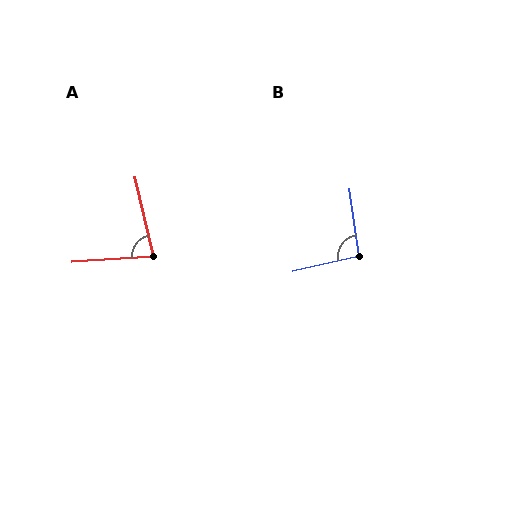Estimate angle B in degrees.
Approximately 95 degrees.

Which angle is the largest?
B, at approximately 95 degrees.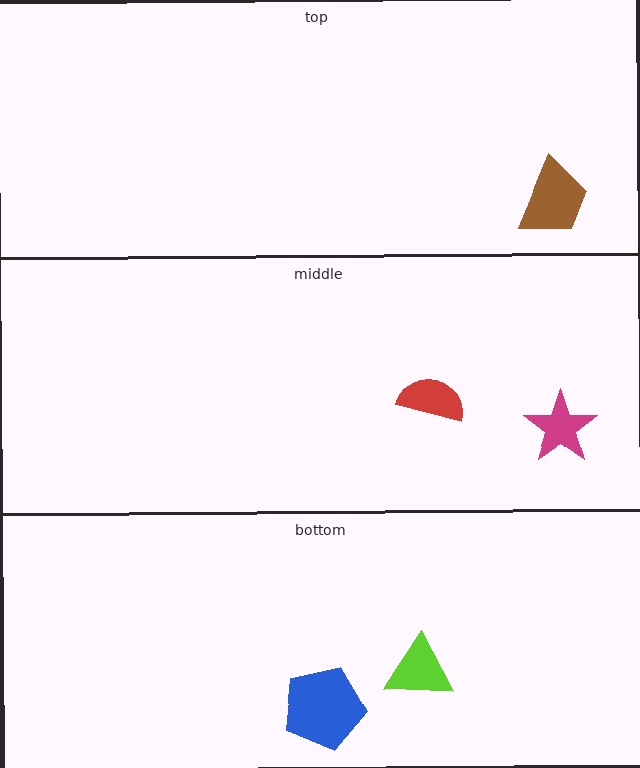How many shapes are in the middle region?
2.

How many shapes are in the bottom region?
2.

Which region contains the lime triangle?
The bottom region.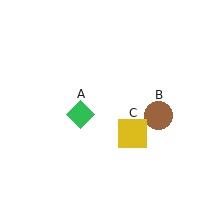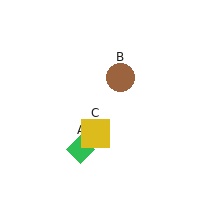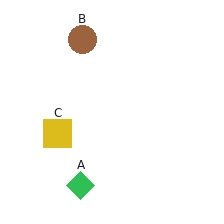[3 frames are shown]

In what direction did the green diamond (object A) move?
The green diamond (object A) moved down.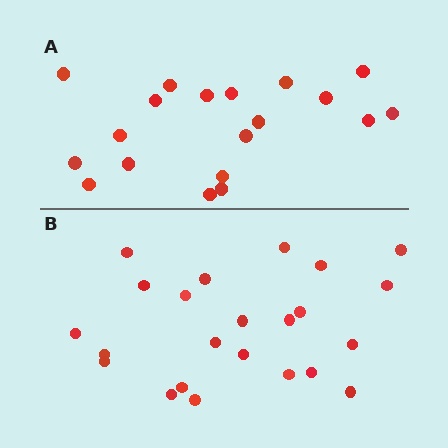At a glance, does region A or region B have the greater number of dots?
Region B (the bottom region) has more dots.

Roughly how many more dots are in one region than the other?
Region B has about 4 more dots than region A.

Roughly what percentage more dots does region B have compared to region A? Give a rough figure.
About 20% more.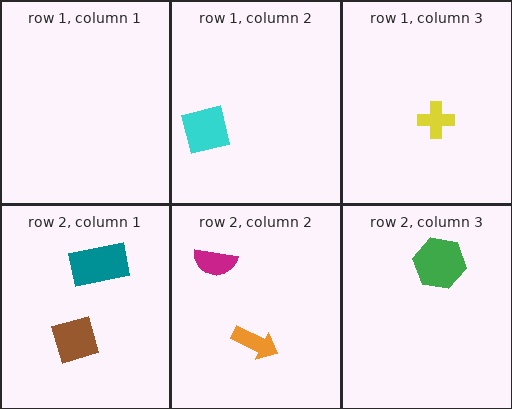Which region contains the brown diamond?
The row 2, column 1 region.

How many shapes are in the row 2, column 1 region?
2.